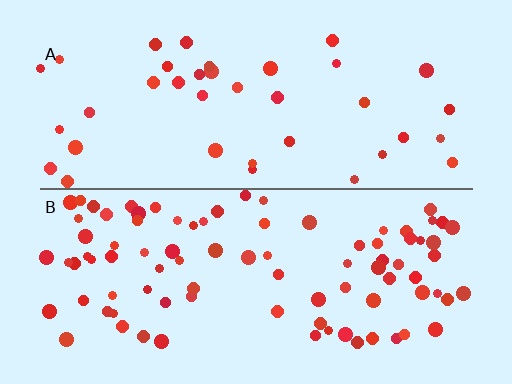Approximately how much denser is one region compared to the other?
Approximately 2.3× — region B over region A.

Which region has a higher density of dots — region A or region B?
B (the bottom).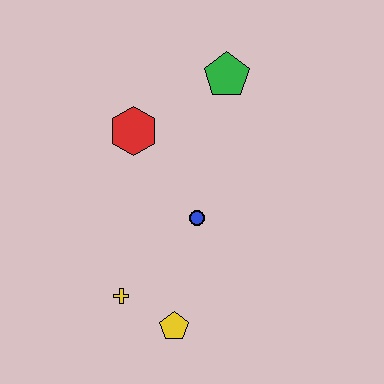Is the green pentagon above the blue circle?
Yes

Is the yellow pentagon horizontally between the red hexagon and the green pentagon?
Yes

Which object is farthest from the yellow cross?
The green pentagon is farthest from the yellow cross.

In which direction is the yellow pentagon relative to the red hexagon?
The yellow pentagon is below the red hexagon.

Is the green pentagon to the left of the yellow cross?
No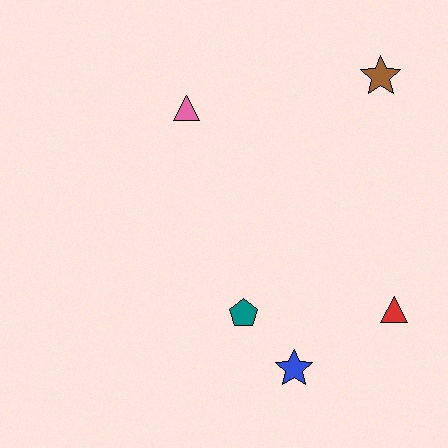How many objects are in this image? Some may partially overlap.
There are 5 objects.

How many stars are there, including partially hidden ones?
There are 2 stars.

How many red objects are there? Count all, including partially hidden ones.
There is 1 red object.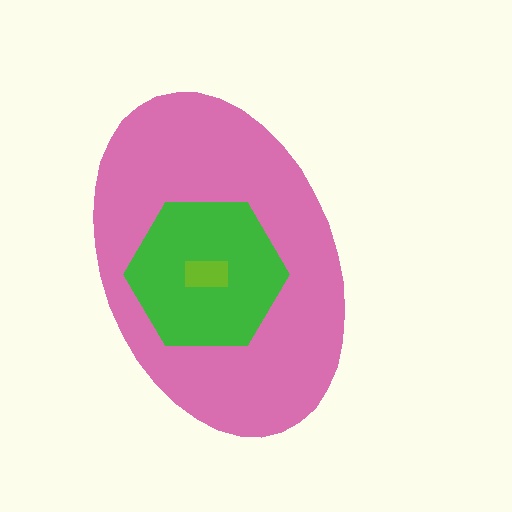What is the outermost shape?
The pink ellipse.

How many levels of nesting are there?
3.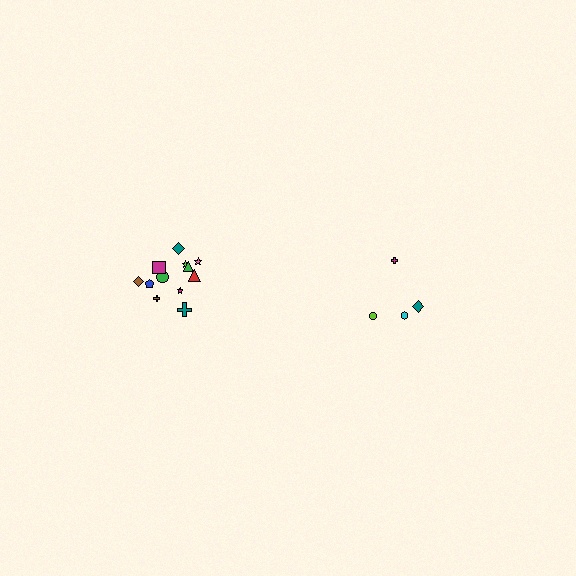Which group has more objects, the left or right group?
The left group.